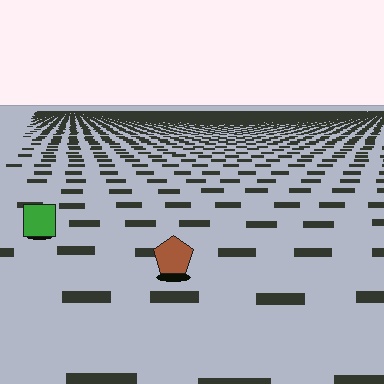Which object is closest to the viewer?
The brown pentagon is closest. The texture marks near it are larger and more spread out.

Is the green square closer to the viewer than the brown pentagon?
No. The brown pentagon is closer — you can tell from the texture gradient: the ground texture is coarser near it.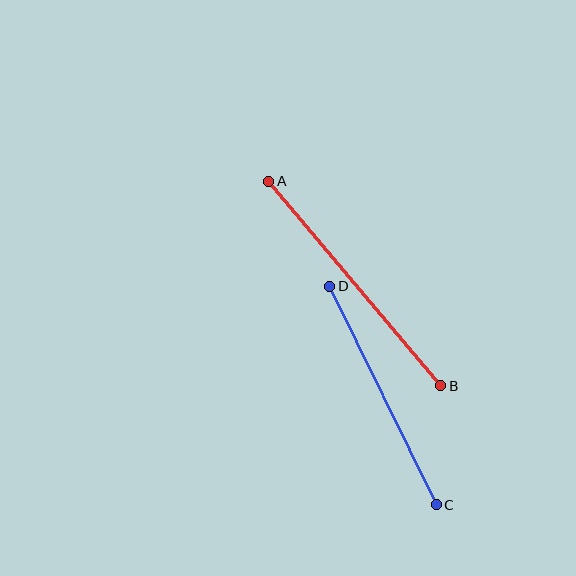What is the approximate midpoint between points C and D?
The midpoint is at approximately (383, 395) pixels.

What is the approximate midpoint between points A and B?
The midpoint is at approximately (355, 283) pixels.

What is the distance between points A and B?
The distance is approximately 267 pixels.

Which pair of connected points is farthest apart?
Points A and B are farthest apart.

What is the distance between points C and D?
The distance is approximately 243 pixels.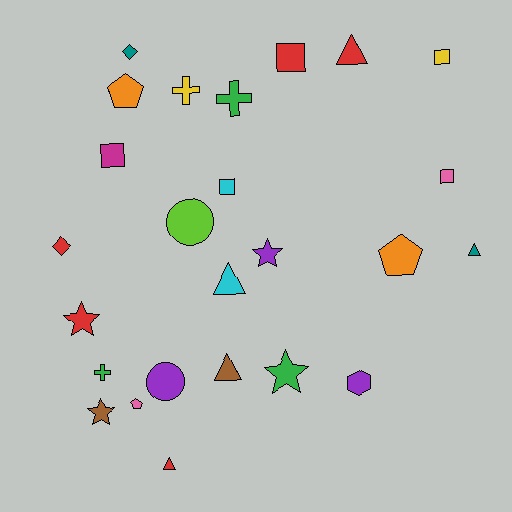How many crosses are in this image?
There are 3 crosses.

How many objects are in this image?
There are 25 objects.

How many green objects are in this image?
There are 3 green objects.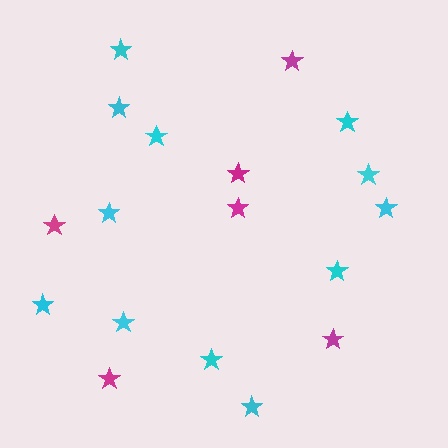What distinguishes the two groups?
There are 2 groups: one group of magenta stars (6) and one group of cyan stars (12).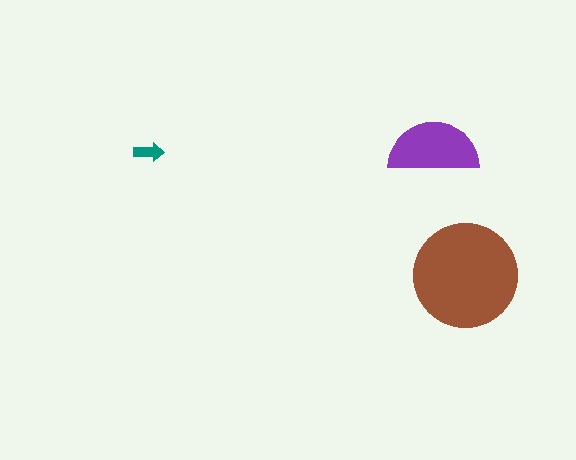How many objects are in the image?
There are 3 objects in the image.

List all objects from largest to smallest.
The brown circle, the purple semicircle, the teal arrow.